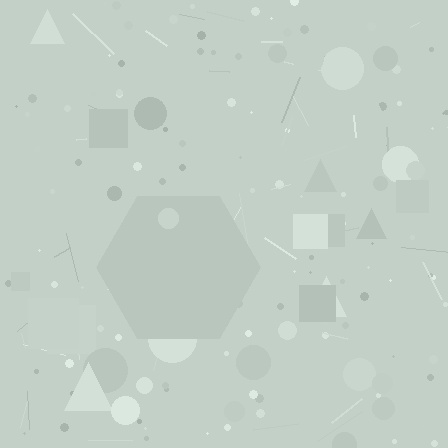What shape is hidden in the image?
A hexagon is hidden in the image.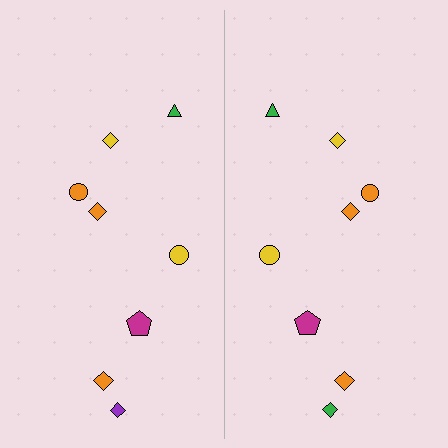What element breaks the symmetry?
The green diamond on the right side breaks the symmetry — its mirror counterpart is purple.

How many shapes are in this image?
There are 16 shapes in this image.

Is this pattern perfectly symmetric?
No, the pattern is not perfectly symmetric. The green diamond on the right side breaks the symmetry — its mirror counterpart is purple.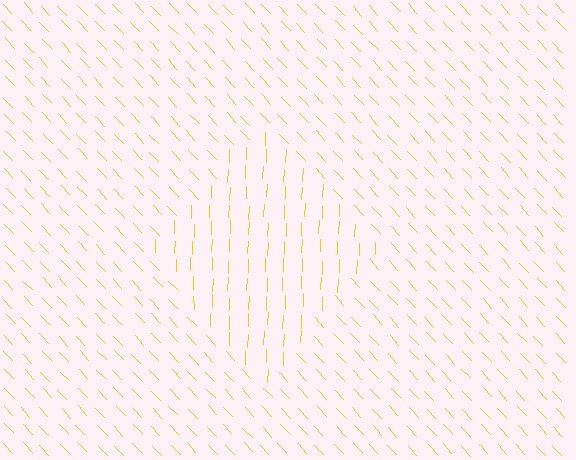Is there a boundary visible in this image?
Yes, there is a texture boundary formed by a change in line orientation.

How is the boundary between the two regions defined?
The boundary is defined purely by a change in line orientation (approximately 45 degrees difference). All lines are the same color and thickness.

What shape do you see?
I see a diamond.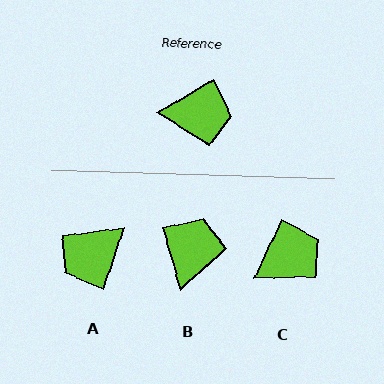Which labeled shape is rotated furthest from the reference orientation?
A, about 139 degrees away.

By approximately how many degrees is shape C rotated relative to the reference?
Approximately 35 degrees counter-clockwise.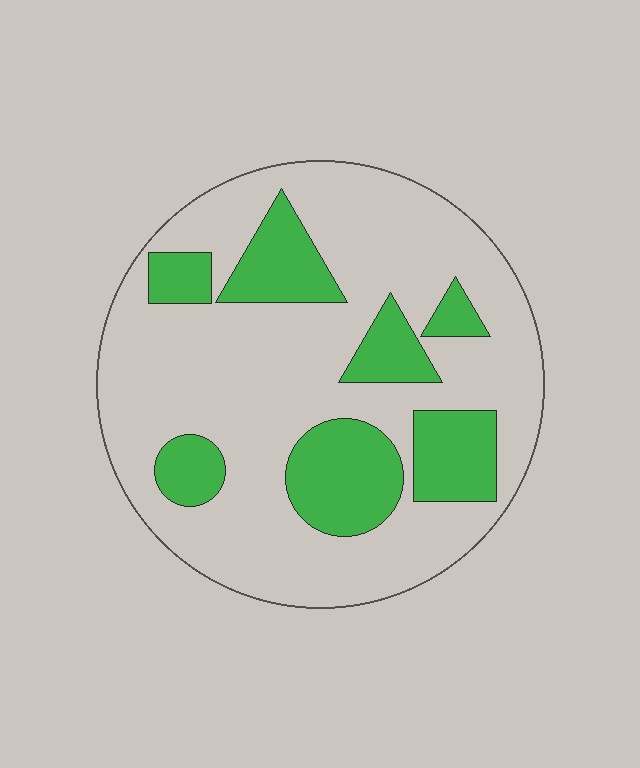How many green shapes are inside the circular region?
7.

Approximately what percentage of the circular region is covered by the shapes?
Approximately 25%.